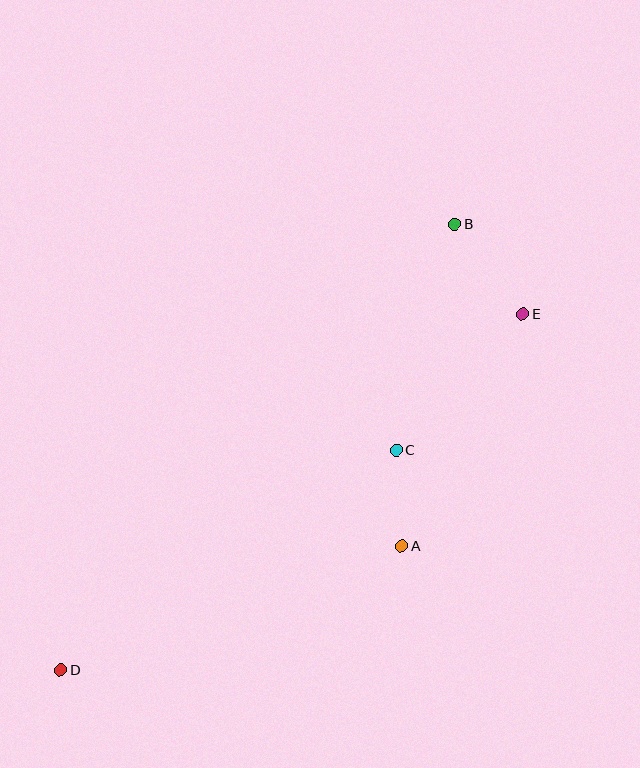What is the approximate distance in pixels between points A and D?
The distance between A and D is approximately 363 pixels.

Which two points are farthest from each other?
Points B and D are farthest from each other.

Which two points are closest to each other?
Points A and C are closest to each other.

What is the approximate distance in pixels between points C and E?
The distance between C and E is approximately 186 pixels.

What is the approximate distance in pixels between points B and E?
The distance between B and E is approximately 113 pixels.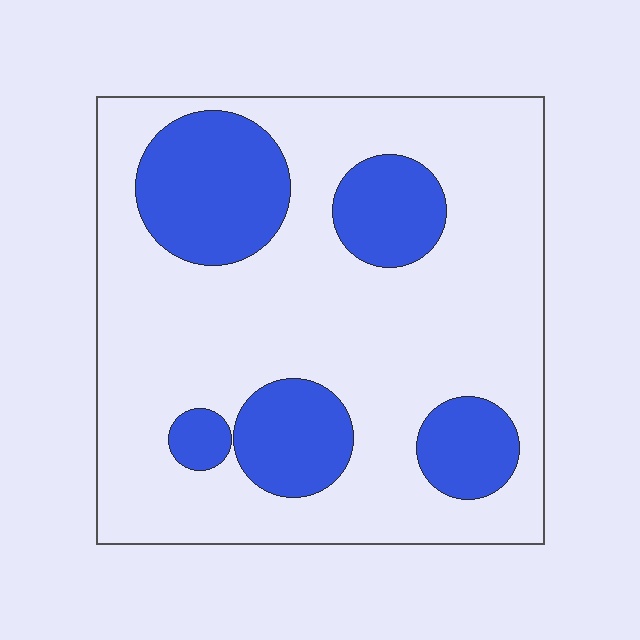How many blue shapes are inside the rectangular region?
5.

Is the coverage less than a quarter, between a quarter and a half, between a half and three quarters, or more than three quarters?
Between a quarter and a half.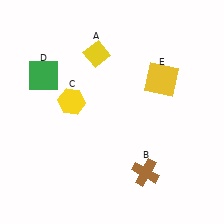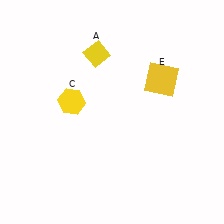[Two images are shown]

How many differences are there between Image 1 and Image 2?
There are 2 differences between the two images.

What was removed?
The green square (D), the brown cross (B) were removed in Image 2.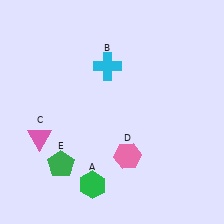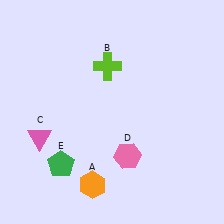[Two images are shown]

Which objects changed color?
A changed from green to orange. B changed from cyan to lime.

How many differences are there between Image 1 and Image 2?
There are 2 differences between the two images.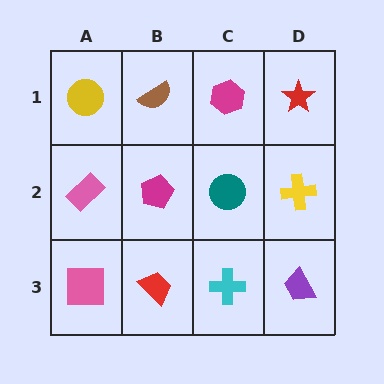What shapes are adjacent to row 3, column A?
A pink rectangle (row 2, column A), a red trapezoid (row 3, column B).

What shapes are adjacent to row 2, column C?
A magenta hexagon (row 1, column C), a cyan cross (row 3, column C), a magenta pentagon (row 2, column B), a yellow cross (row 2, column D).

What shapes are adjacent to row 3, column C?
A teal circle (row 2, column C), a red trapezoid (row 3, column B), a purple trapezoid (row 3, column D).